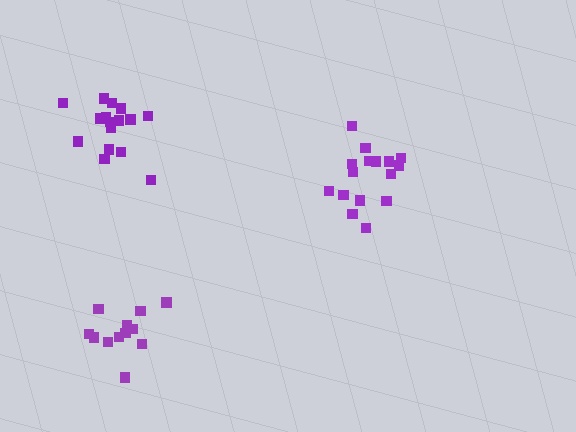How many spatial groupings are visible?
There are 3 spatial groupings.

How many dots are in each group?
Group 1: 16 dots, Group 2: 16 dots, Group 3: 13 dots (45 total).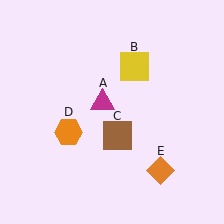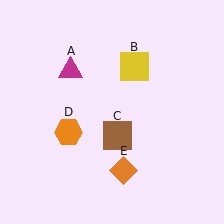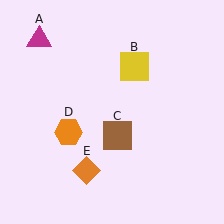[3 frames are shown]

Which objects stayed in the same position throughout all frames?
Yellow square (object B) and brown square (object C) and orange hexagon (object D) remained stationary.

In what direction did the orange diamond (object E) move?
The orange diamond (object E) moved left.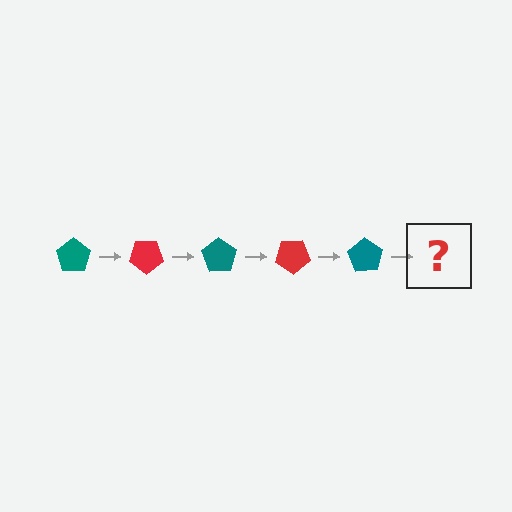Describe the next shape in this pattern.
It should be a red pentagon, rotated 175 degrees from the start.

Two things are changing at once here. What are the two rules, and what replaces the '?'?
The two rules are that it rotates 35 degrees each step and the color cycles through teal and red. The '?' should be a red pentagon, rotated 175 degrees from the start.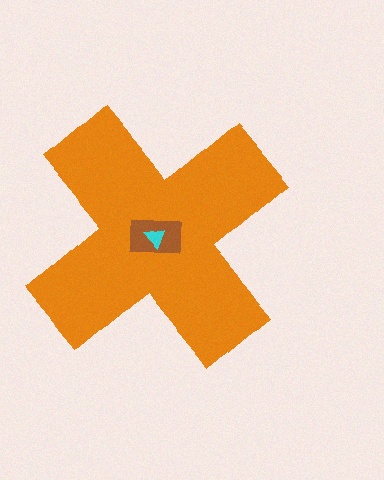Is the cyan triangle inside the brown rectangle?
Yes.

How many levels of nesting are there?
3.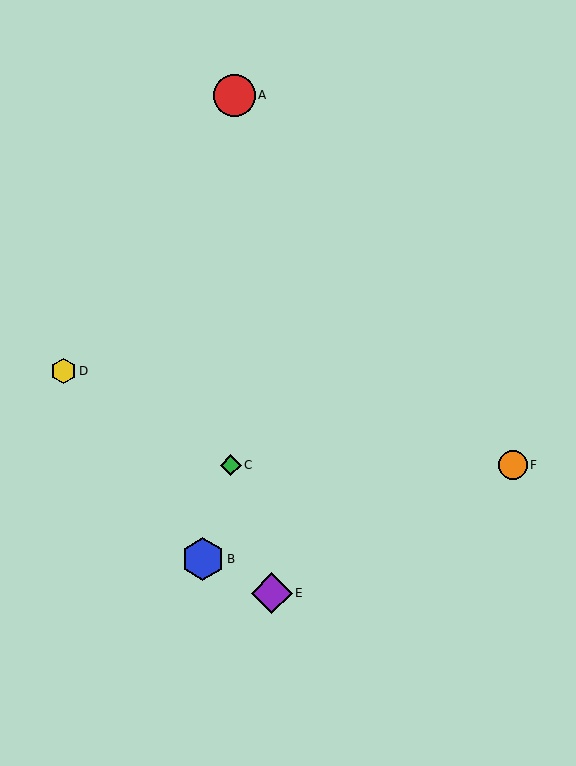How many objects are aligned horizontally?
2 objects (C, F) are aligned horizontally.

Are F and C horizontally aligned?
Yes, both are at y≈465.